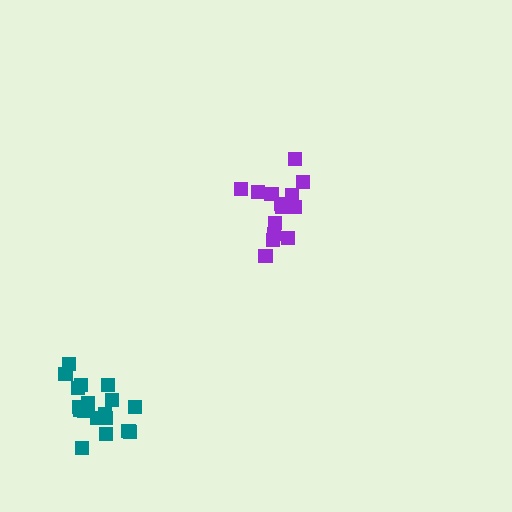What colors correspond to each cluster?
The clusters are colored: teal, purple.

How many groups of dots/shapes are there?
There are 2 groups.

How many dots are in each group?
Group 1: 18 dots, Group 2: 14 dots (32 total).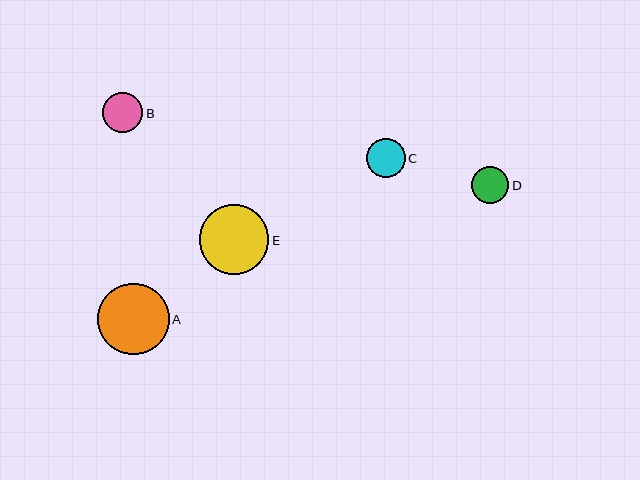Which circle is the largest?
Circle A is the largest with a size of approximately 72 pixels.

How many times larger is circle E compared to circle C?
Circle E is approximately 1.8 times the size of circle C.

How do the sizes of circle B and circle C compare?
Circle B and circle C are approximately the same size.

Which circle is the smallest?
Circle D is the smallest with a size of approximately 37 pixels.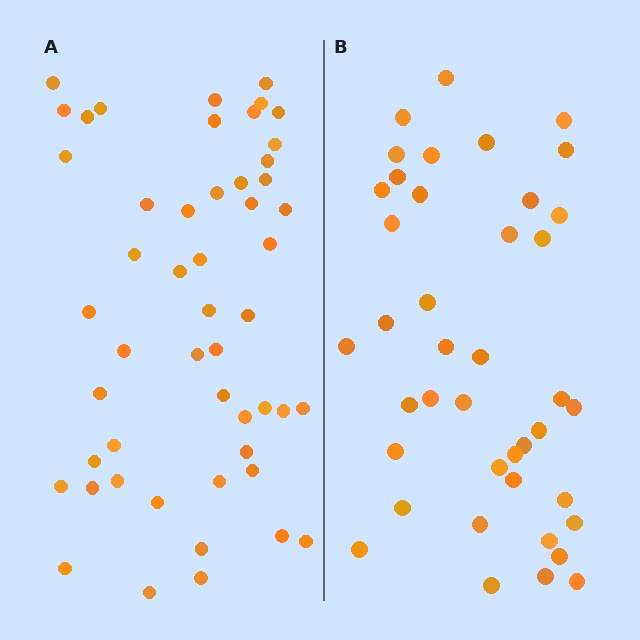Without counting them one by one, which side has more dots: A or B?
Region A (the left region) has more dots.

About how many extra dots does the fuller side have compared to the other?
Region A has roughly 10 or so more dots than region B.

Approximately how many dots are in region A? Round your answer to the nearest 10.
About 50 dots. (The exact count is 51, which rounds to 50.)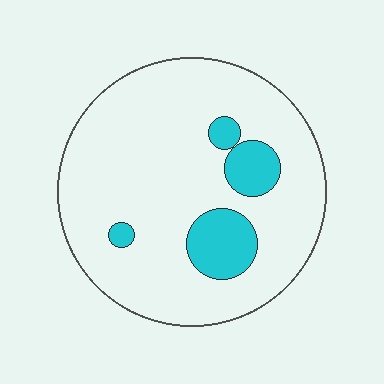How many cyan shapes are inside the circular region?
4.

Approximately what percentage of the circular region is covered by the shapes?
Approximately 15%.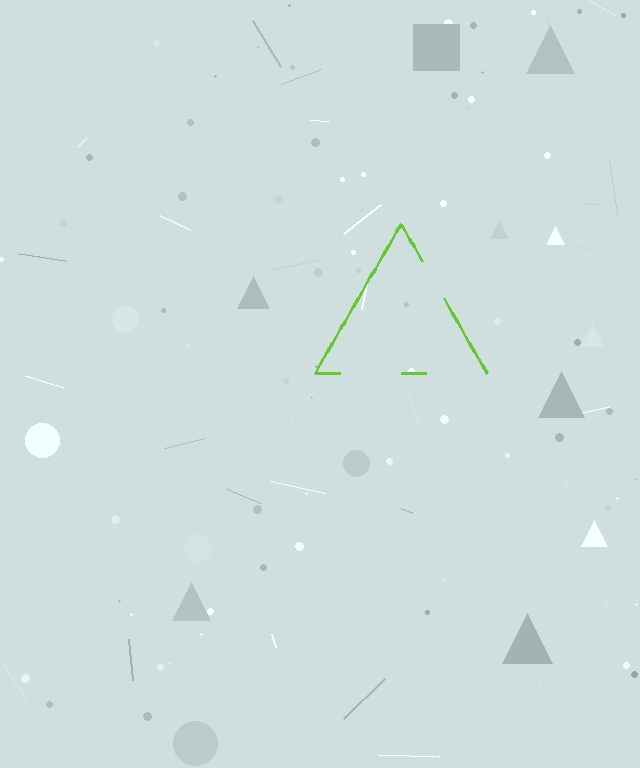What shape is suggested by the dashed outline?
The dashed outline suggests a triangle.